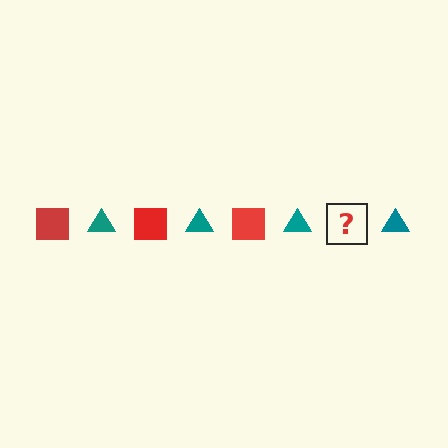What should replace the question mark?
The question mark should be replaced with a red square.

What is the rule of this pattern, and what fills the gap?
The rule is that the pattern alternates between red square and teal triangle. The gap should be filled with a red square.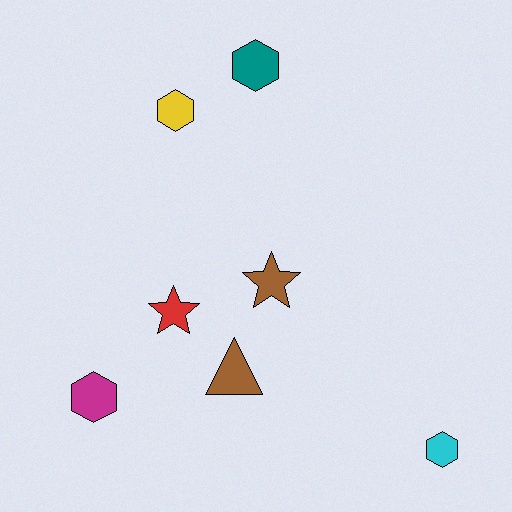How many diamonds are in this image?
There are no diamonds.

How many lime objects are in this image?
There are no lime objects.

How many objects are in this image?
There are 7 objects.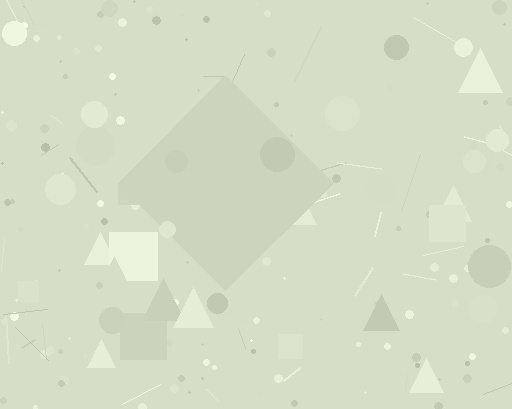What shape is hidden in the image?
A diamond is hidden in the image.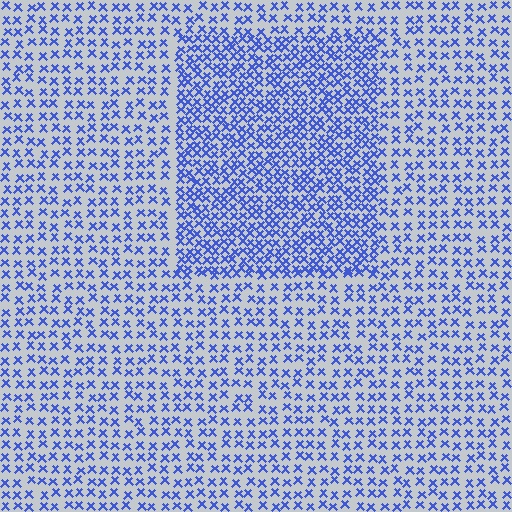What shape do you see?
I see a rectangle.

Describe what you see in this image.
The image contains small blue elements arranged at two different densities. A rectangle-shaped region is visible where the elements are more densely packed than the surrounding area.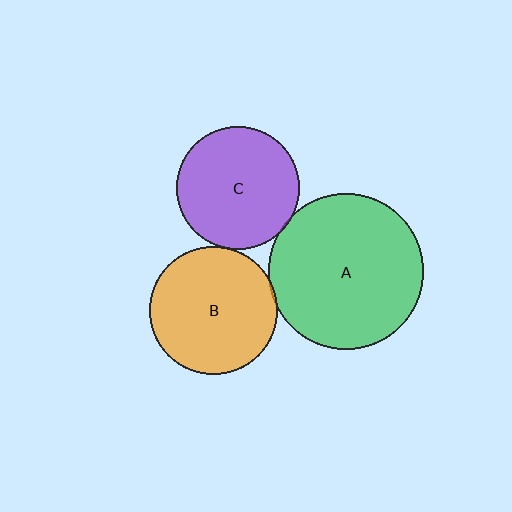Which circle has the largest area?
Circle A (green).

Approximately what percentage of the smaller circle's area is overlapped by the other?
Approximately 5%.